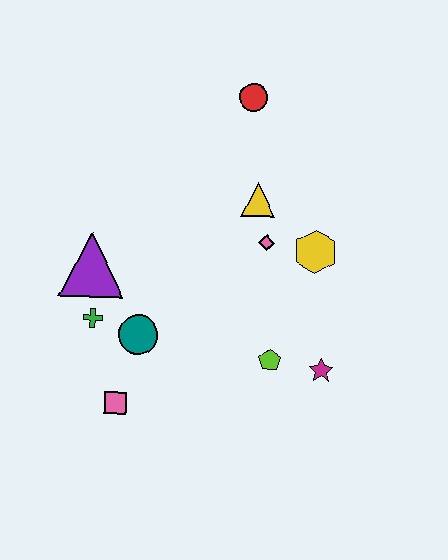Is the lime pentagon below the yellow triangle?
Yes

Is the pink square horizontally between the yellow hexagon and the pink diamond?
No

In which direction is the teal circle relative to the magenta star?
The teal circle is to the left of the magenta star.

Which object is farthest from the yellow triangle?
The pink square is farthest from the yellow triangle.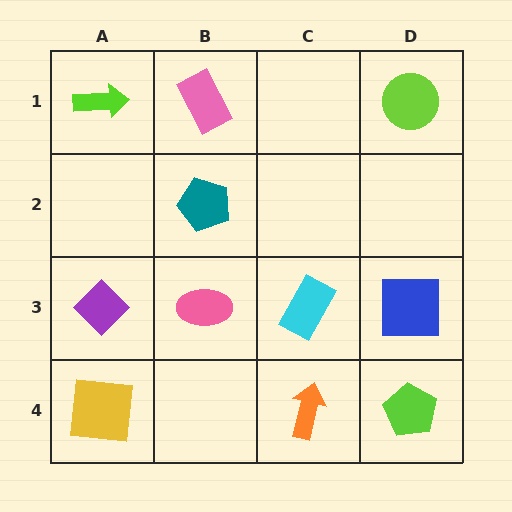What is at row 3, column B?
A pink ellipse.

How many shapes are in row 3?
4 shapes.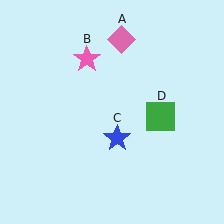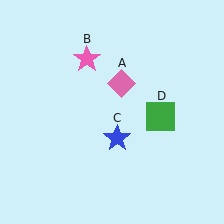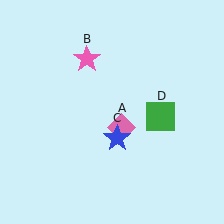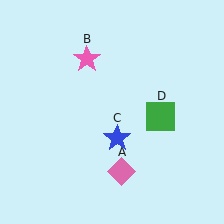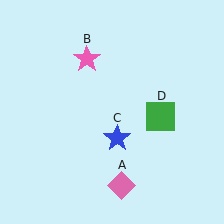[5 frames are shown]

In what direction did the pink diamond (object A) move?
The pink diamond (object A) moved down.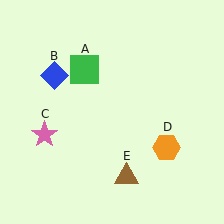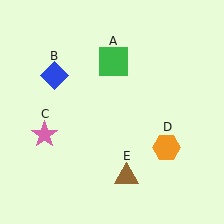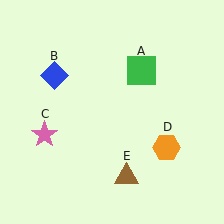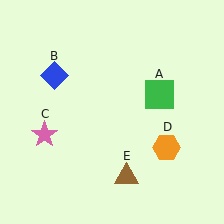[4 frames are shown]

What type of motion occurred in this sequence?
The green square (object A) rotated clockwise around the center of the scene.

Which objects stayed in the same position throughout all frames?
Blue diamond (object B) and pink star (object C) and orange hexagon (object D) and brown triangle (object E) remained stationary.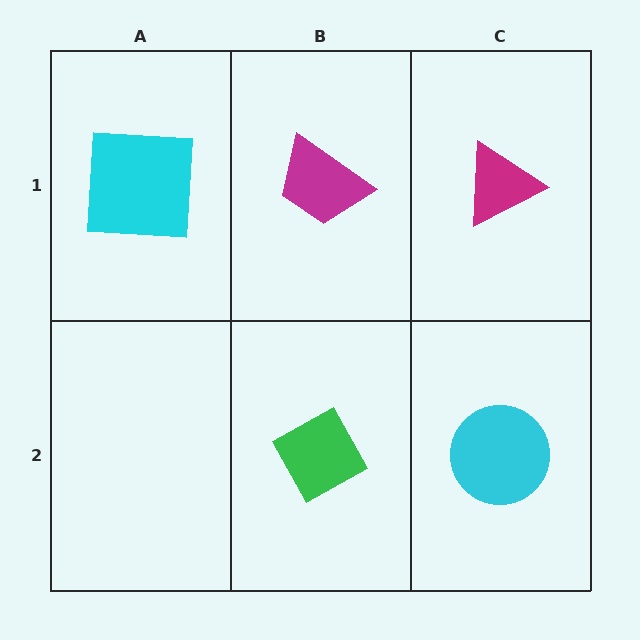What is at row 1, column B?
A magenta trapezoid.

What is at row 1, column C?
A magenta triangle.